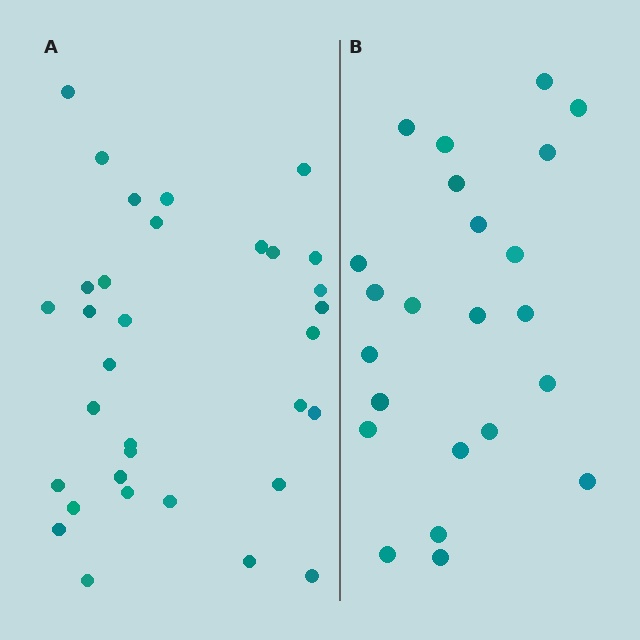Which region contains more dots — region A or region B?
Region A (the left region) has more dots.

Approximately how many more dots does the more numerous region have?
Region A has roughly 10 or so more dots than region B.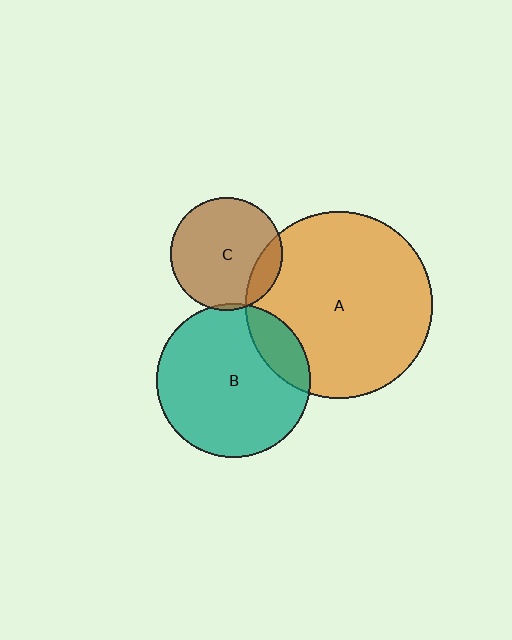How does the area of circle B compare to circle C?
Approximately 1.9 times.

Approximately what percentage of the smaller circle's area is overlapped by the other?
Approximately 15%.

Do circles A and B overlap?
Yes.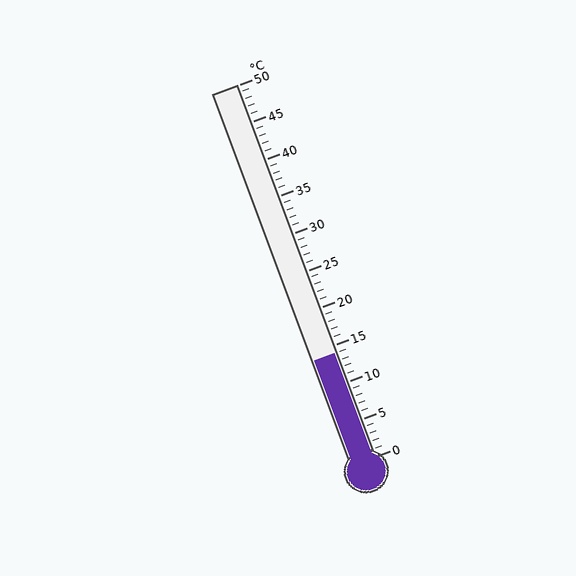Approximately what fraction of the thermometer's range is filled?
The thermometer is filled to approximately 30% of its range.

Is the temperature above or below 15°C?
The temperature is below 15°C.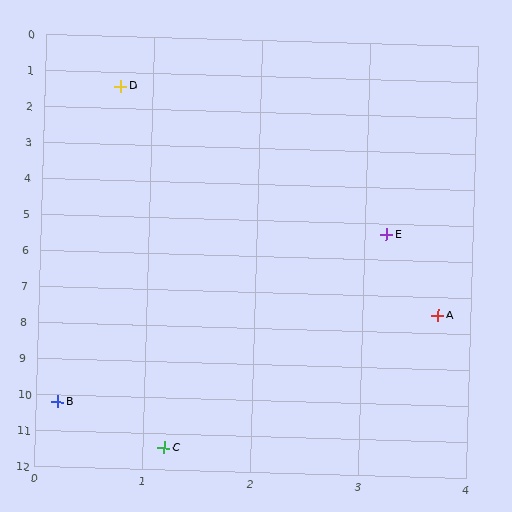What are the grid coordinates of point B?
Point B is at approximately (0.2, 10.2).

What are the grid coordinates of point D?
Point D is at approximately (0.7, 1.4).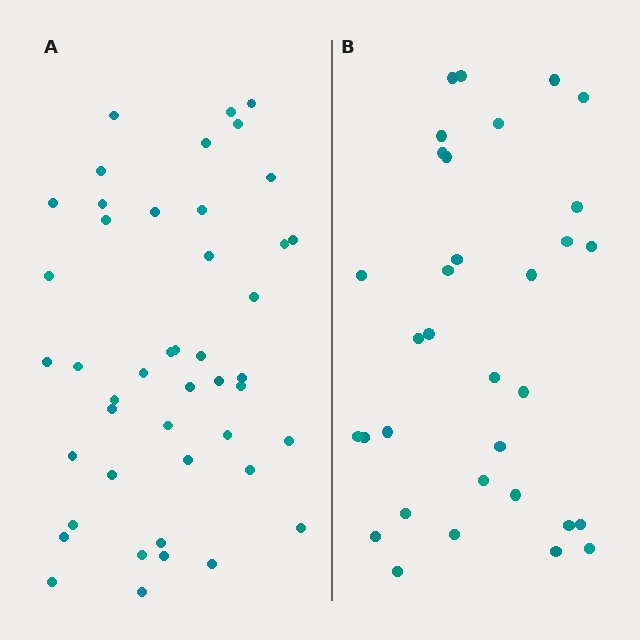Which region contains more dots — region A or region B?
Region A (the left region) has more dots.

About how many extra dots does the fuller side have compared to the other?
Region A has roughly 12 or so more dots than region B.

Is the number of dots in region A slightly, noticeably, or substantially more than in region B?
Region A has noticeably more, but not dramatically so. The ratio is roughly 1.4 to 1.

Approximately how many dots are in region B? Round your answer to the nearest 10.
About 30 dots. (The exact count is 33, which rounds to 30.)